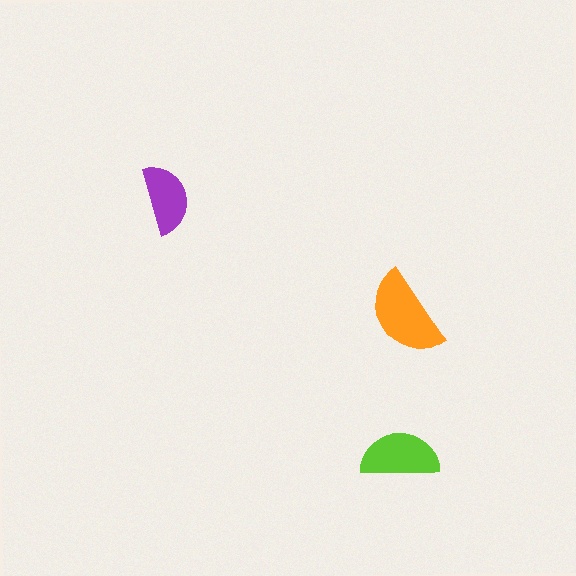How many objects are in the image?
There are 3 objects in the image.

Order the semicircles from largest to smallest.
the orange one, the lime one, the purple one.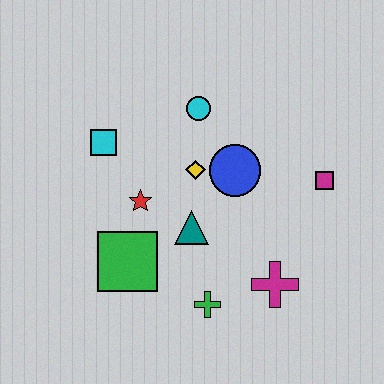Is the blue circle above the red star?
Yes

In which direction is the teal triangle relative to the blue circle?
The teal triangle is below the blue circle.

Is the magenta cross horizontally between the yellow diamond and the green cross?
No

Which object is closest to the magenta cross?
The green cross is closest to the magenta cross.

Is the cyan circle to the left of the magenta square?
Yes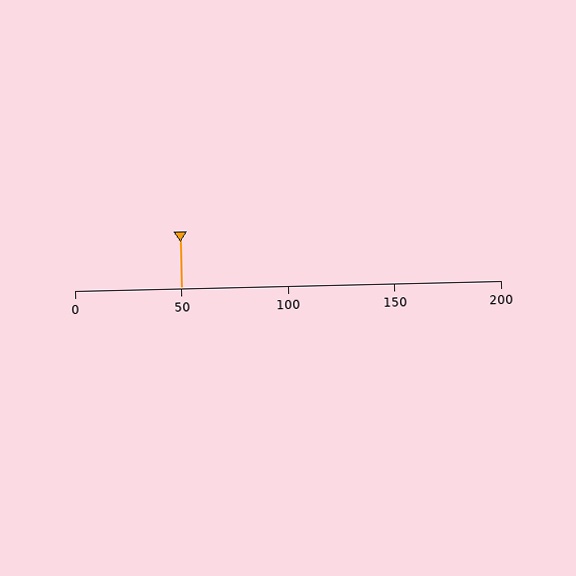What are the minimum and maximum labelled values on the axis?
The axis runs from 0 to 200.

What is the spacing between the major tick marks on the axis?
The major ticks are spaced 50 apart.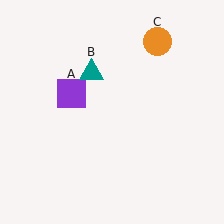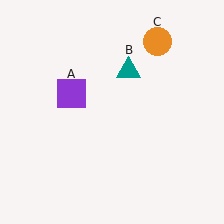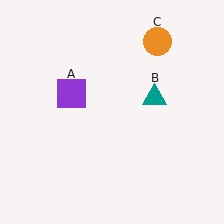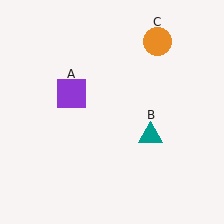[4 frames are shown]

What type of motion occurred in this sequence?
The teal triangle (object B) rotated clockwise around the center of the scene.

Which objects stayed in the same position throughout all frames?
Purple square (object A) and orange circle (object C) remained stationary.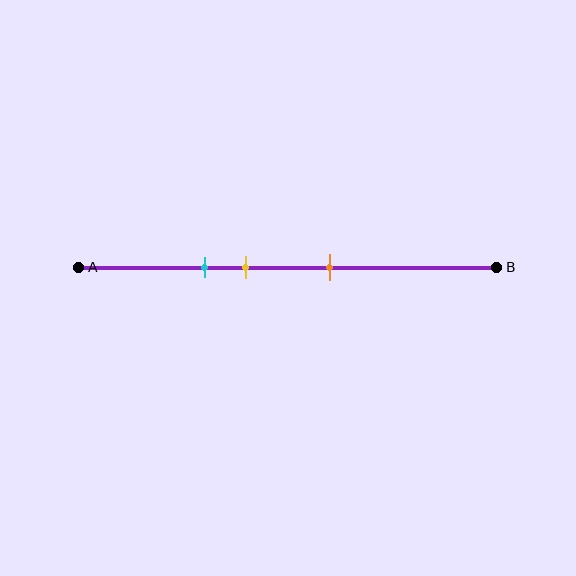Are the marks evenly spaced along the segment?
Yes, the marks are approximately evenly spaced.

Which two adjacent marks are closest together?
The cyan and yellow marks are the closest adjacent pair.